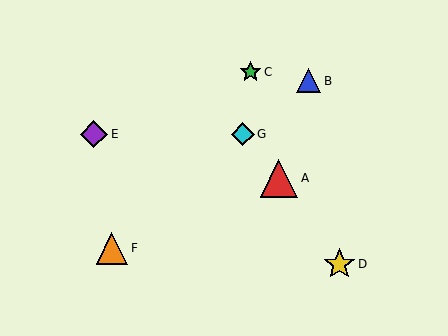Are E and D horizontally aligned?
No, E is at y≈134 and D is at y≈264.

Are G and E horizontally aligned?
Yes, both are at y≈134.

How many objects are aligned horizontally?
2 objects (E, G) are aligned horizontally.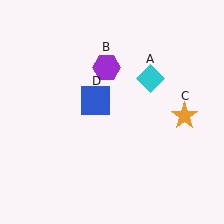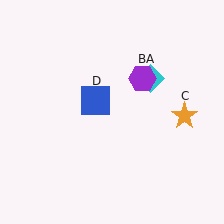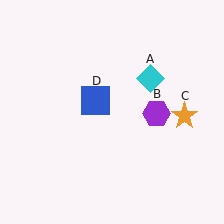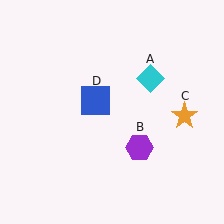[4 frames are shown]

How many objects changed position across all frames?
1 object changed position: purple hexagon (object B).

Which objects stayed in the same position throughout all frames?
Cyan diamond (object A) and orange star (object C) and blue square (object D) remained stationary.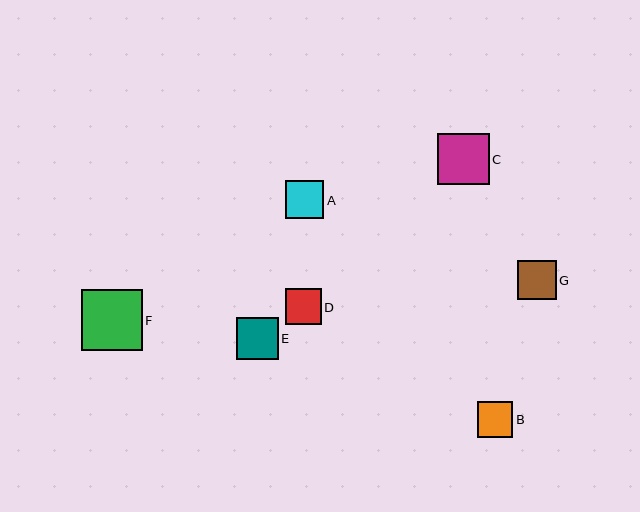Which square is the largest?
Square F is the largest with a size of approximately 61 pixels.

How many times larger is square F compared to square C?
Square F is approximately 1.2 times the size of square C.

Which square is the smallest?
Square B is the smallest with a size of approximately 35 pixels.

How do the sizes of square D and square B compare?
Square D and square B are approximately the same size.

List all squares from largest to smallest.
From largest to smallest: F, C, E, G, A, D, B.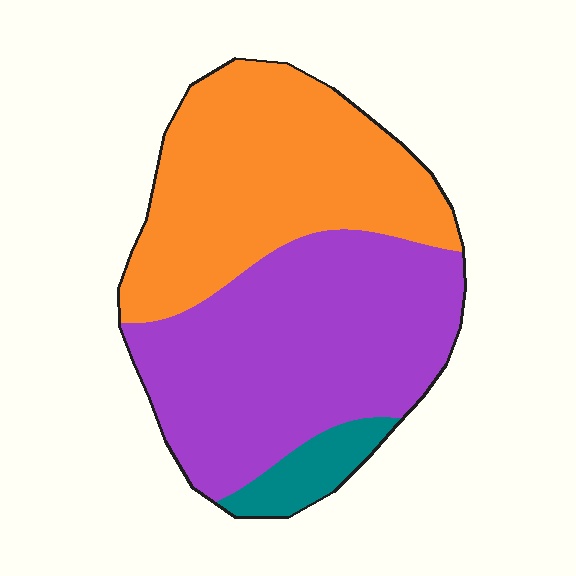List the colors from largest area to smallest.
From largest to smallest: purple, orange, teal.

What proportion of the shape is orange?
Orange takes up about two fifths (2/5) of the shape.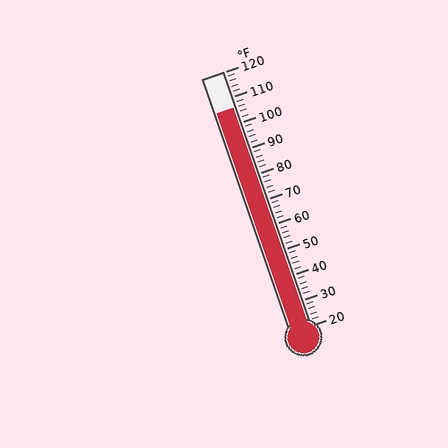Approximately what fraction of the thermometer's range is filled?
The thermometer is filled to approximately 85% of its range.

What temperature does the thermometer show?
The thermometer shows approximately 106°F.